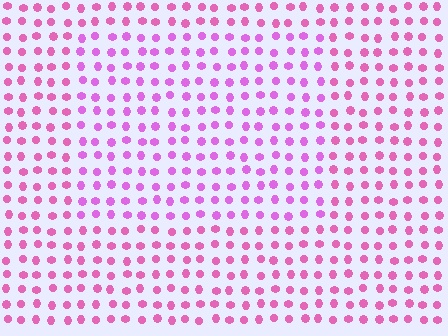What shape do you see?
I see a rectangle.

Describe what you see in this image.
The image is filled with small pink elements in a uniform arrangement. A rectangle-shaped region is visible where the elements are tinted to a slightly different hue, forming a subtle color boundary.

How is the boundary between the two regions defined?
The boundary is defined purely by a slight shift in hue (about 24 degrees). Spacing, size, and orientation are identical on both sides.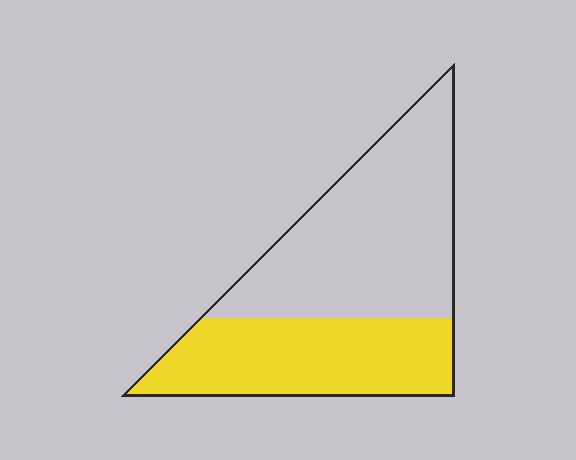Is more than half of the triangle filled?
No.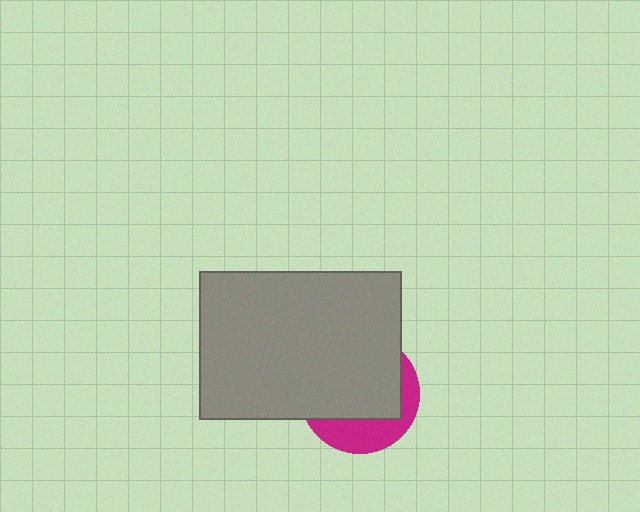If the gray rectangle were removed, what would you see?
You would see the complete magenta circle.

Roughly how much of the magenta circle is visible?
A small part of it is visible (roughly 32%).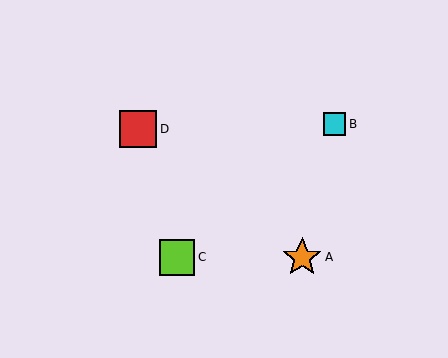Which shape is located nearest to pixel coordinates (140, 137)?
The red square (labeled D) at (138, 129) is nearest to that location.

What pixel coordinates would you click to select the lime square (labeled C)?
Click at (177, 257) to select the lime square C.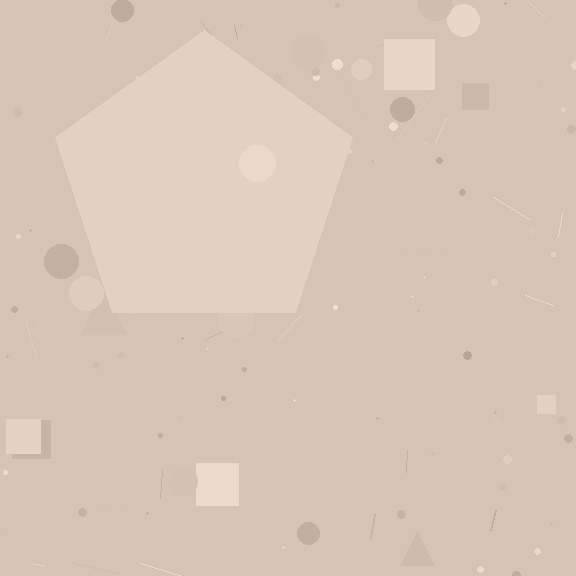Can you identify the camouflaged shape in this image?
The camouflaged shape is a pentagon.